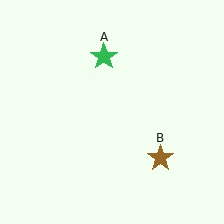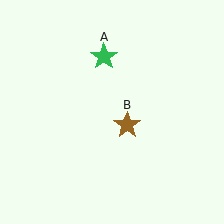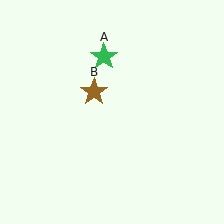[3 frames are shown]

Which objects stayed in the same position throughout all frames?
Green star (object A) remained stationary.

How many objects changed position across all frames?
1 object changed position: brown star (object B).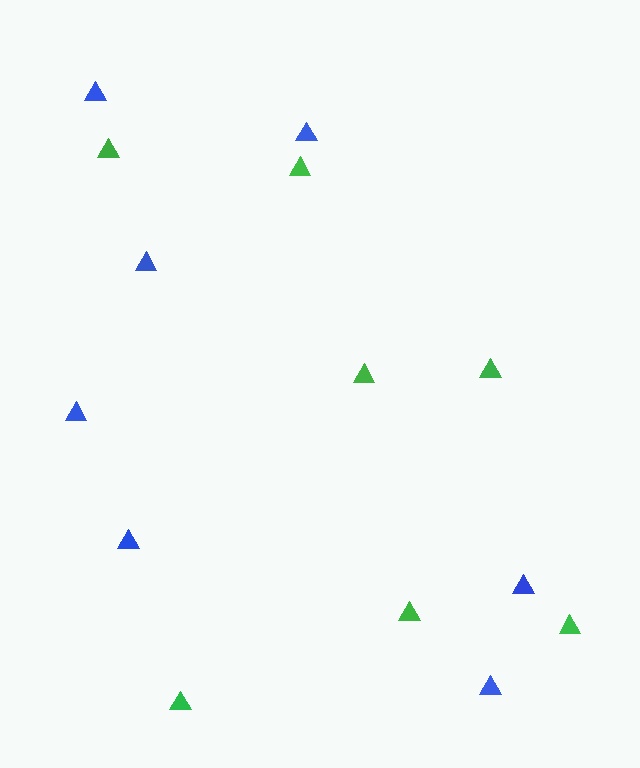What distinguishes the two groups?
There are 2 groups: one group of blue triangles (7) and one group of green triangles (7).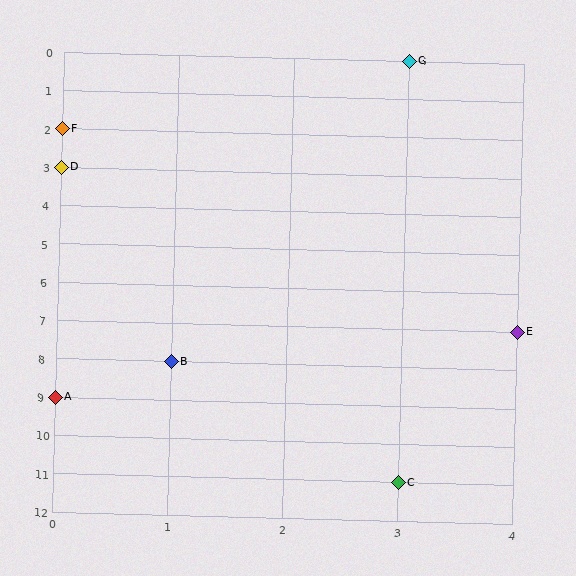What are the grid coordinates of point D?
Point D is at grid coordinates (0, 3).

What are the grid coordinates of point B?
Point B is at grid coordinates (1, 8).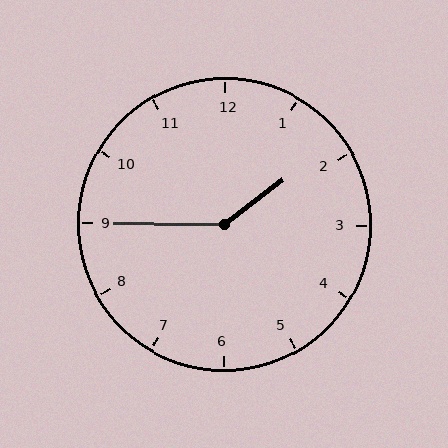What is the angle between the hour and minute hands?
Approximately 142 degrees.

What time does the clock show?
1:45.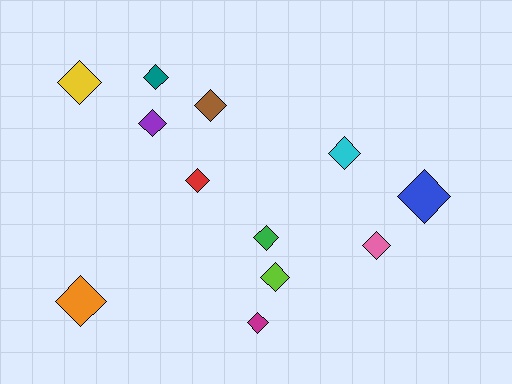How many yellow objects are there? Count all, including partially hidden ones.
There is 1 yellow object.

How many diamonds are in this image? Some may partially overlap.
There are 12 diamonds.